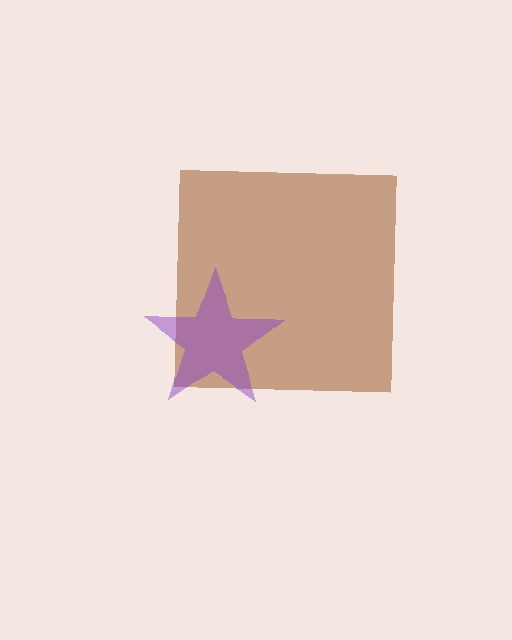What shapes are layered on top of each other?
The layered shapes are: a brown square, a purple star.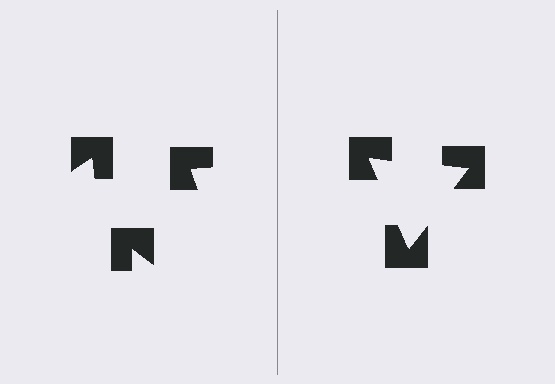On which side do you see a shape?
An illusory triangle appears on the right side. On the left side the wedge cuts are rotated, so no coherent shape forms.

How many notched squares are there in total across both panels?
6 — 3 on each side.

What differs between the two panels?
The notched squares are positioned identically on both sides; only the wedge orientations differ. On the right they align to a triangle; on the left they are misaligned.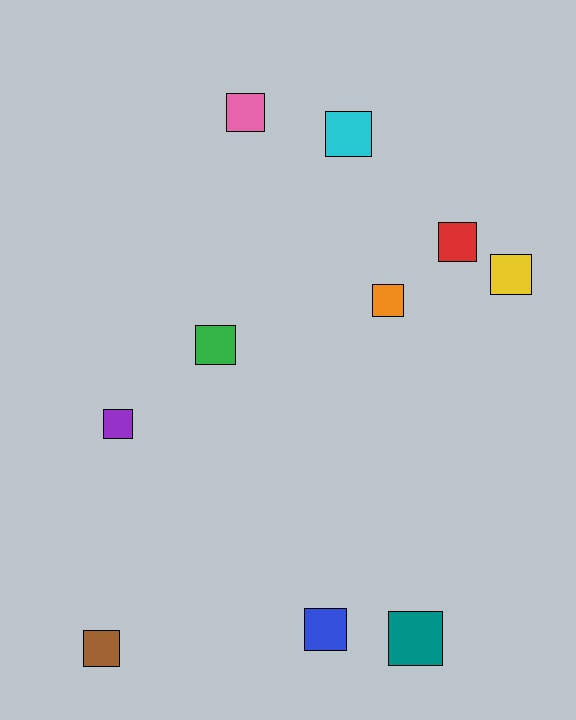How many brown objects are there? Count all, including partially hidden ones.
There is 1 brown object.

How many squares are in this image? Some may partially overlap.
There are 10 squares.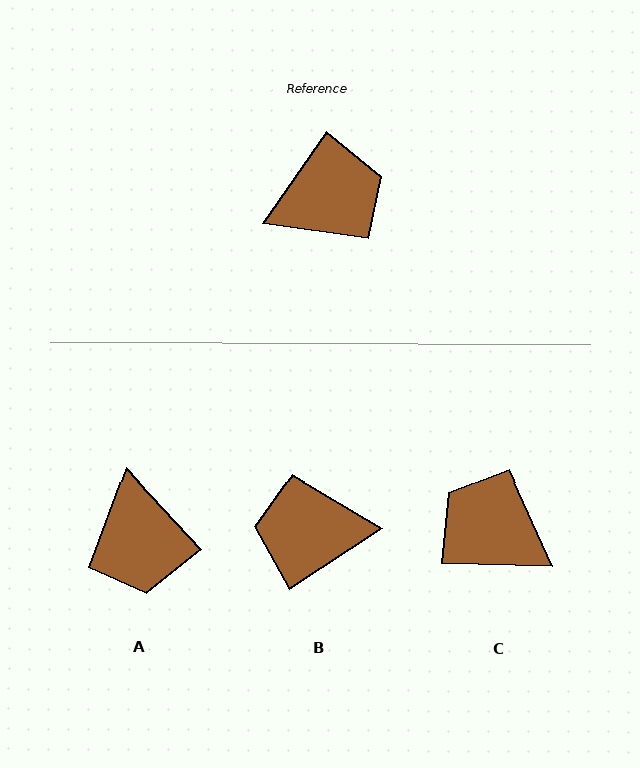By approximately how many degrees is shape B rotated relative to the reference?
Approximately 158 degrees counter-clockwise.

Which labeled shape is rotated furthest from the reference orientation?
B, about 158 degrees away.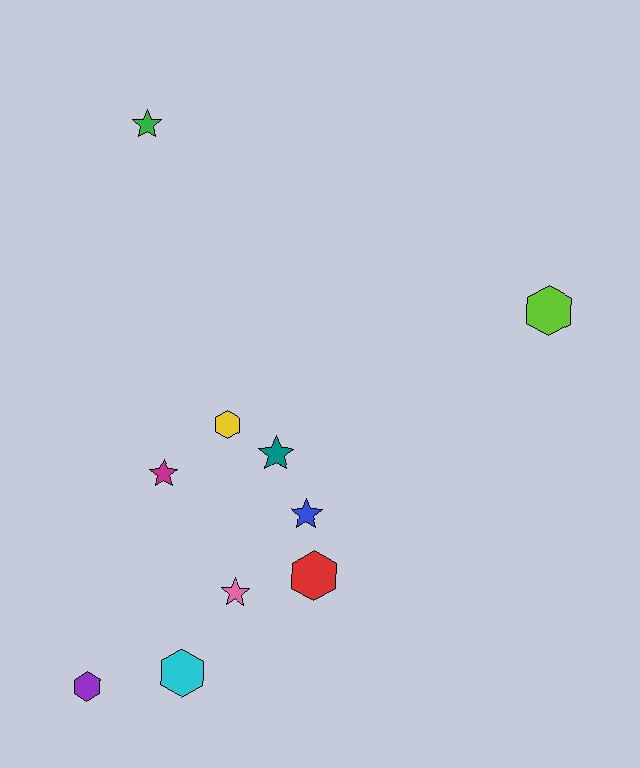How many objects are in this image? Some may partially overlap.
There are 10 objects.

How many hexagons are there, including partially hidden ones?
There are 5 hexagons.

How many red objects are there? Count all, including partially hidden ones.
There is 1 red object.